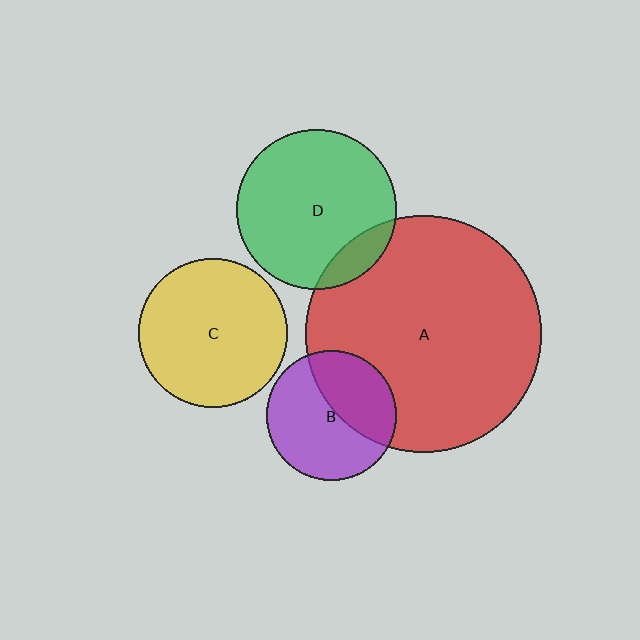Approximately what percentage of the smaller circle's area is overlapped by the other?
Approximately 10%.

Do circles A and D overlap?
Yes.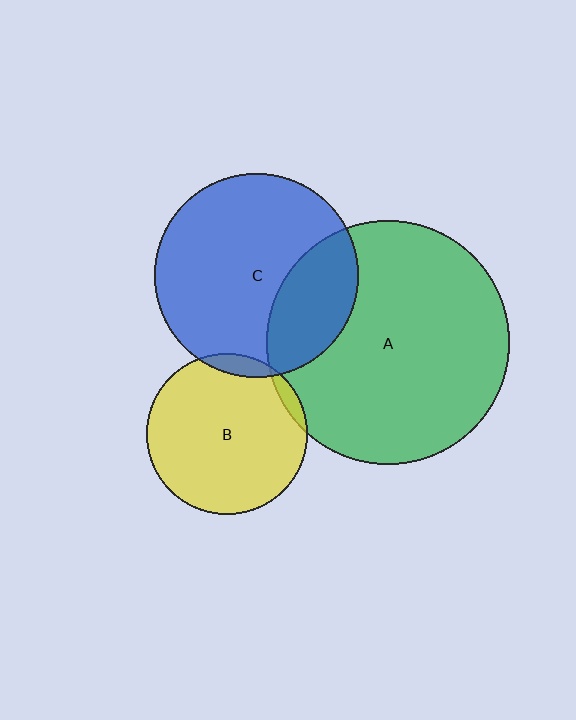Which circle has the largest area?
Circle A (green).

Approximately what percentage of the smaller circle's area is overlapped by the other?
Approximately 25%.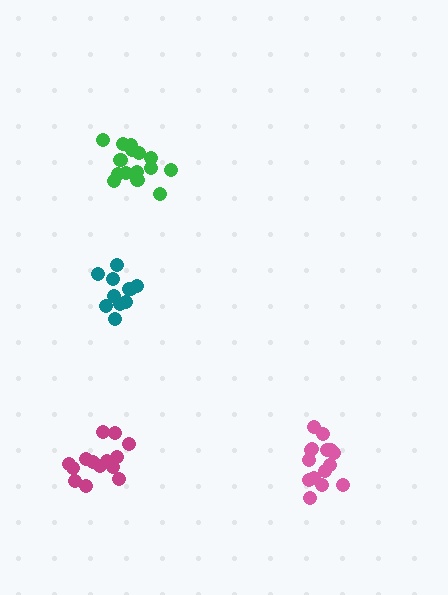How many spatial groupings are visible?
There are 4 spatial groupings.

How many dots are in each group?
Group 1: 15 dots, Group 2: 11 dots, Group 3: 14 dots, Group 4: 16 dots (56 total).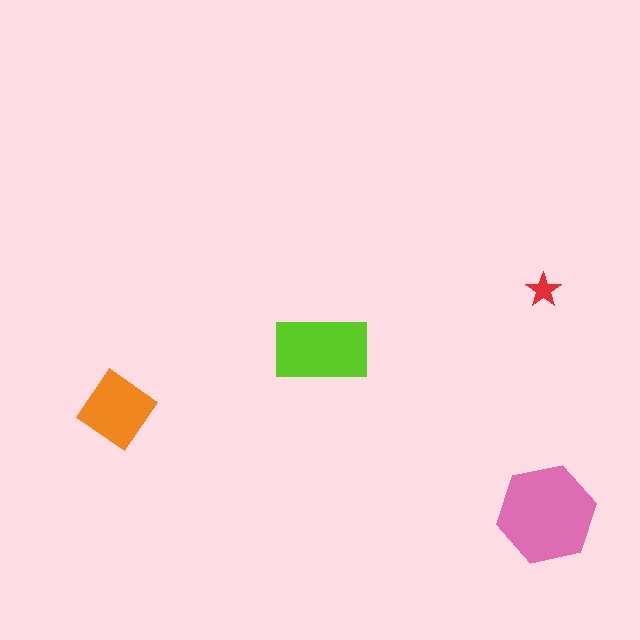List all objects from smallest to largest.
The red star, the orange diamond, the lime rectangle, the pink hexagon.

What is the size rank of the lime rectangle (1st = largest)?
2nd.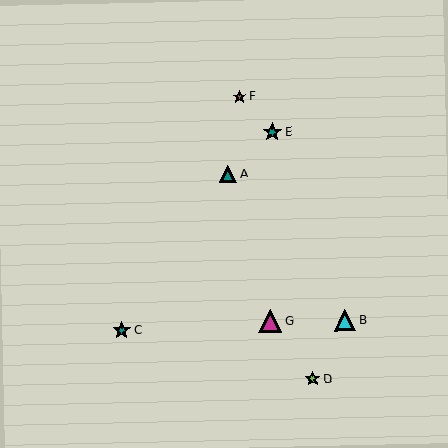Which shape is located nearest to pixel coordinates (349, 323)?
The cyan triangle (labeled B) at (345, 320) is nearest to that location.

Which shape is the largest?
The magenta triangle (labeled G) is the largest.